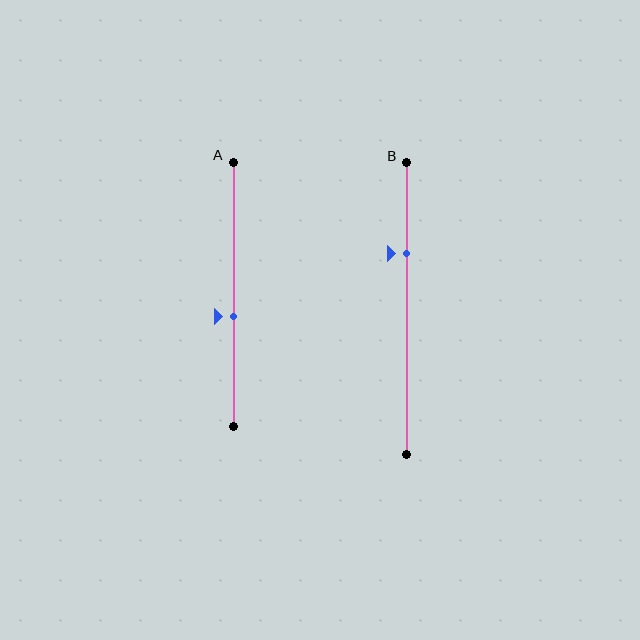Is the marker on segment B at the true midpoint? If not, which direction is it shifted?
No, the marker on segment B is shifted upward by about 19% of the segment length.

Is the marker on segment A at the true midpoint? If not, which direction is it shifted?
No, the marker on segment A is shifted downward by about 9% of the segment length.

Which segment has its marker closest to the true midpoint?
Segment A has its marker closest to the true midpoint.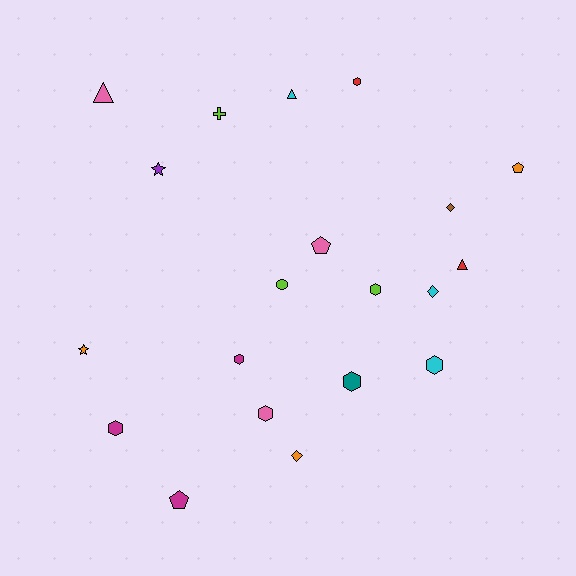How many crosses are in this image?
There is 1 cross.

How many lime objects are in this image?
There are 3 lime objects.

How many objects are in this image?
There are 20 objects.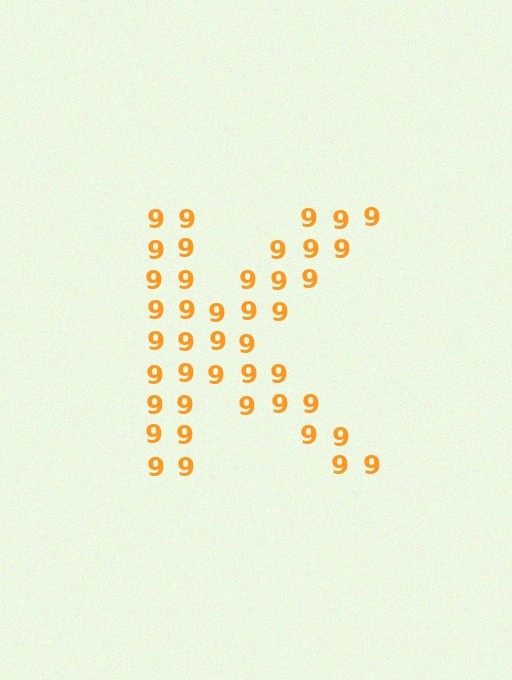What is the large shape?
The large shape is the letter K.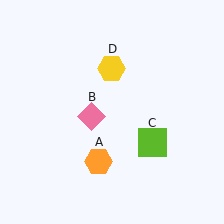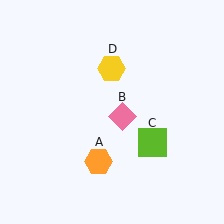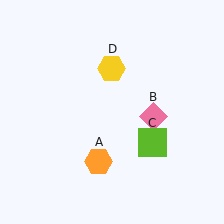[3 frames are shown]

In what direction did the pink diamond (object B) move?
The pink diamond (object B) moved right.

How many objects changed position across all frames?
1 object changed position: pink diamond (object B).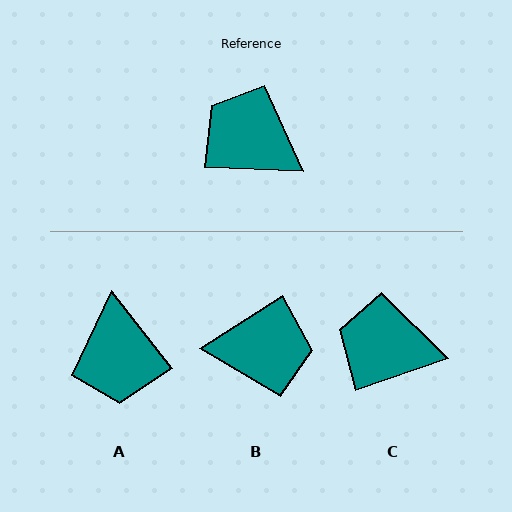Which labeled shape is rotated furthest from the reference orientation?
B, about 145 degrees away.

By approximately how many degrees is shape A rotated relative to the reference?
Approximately 130 degrees counter-clockwise.